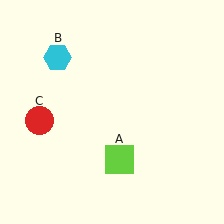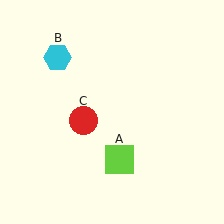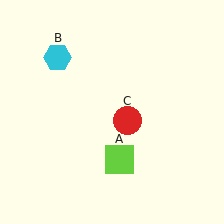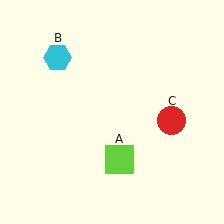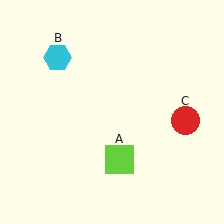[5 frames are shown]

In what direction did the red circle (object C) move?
The red circle (object C) moved right.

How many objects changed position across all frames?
1 object changed position: red circle (object C).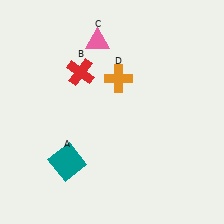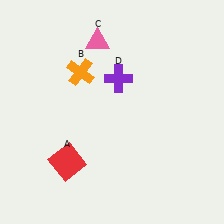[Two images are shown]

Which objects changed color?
A changed from teal to red. B changed from red to orange. D changed from orange to purple.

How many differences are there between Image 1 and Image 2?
There are 3 differences between the two images.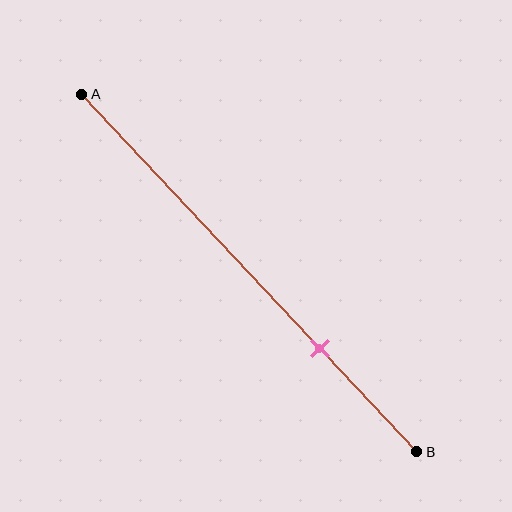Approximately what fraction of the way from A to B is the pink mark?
The pink mark is approximately 70% of the way from A to B.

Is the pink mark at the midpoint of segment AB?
No, the mark is at about 70% from A, not at the 50% midpoint.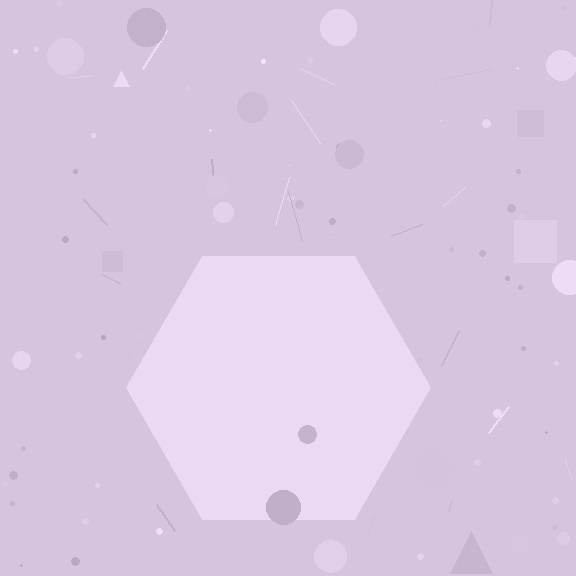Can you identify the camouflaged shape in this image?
The camouflaged shape is a hexagon.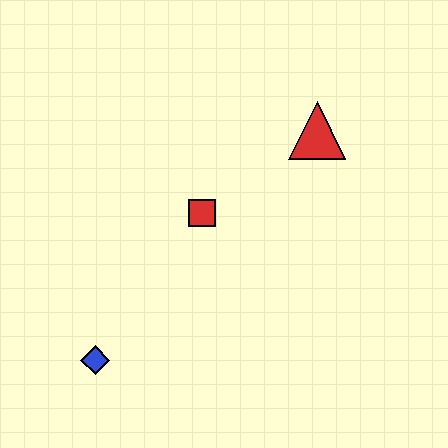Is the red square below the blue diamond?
No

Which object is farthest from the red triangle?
The blue diamond is farthest from the red triangle.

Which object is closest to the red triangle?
The red square is closest to the red triangle.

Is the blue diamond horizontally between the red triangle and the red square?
No